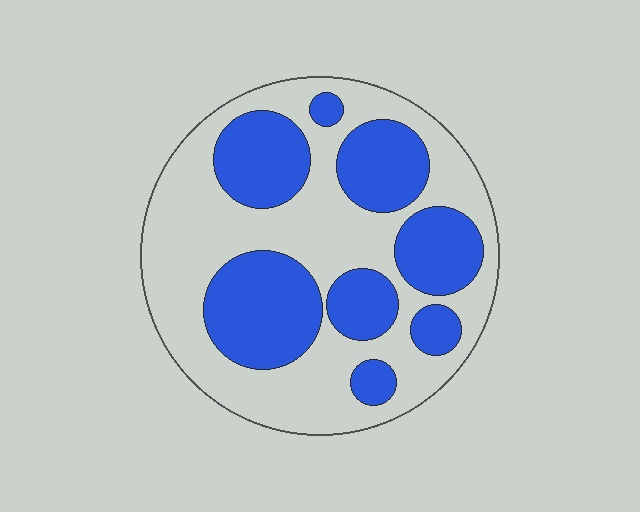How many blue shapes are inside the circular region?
8.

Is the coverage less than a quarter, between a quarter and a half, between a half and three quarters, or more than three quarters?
Between a quarter and a half.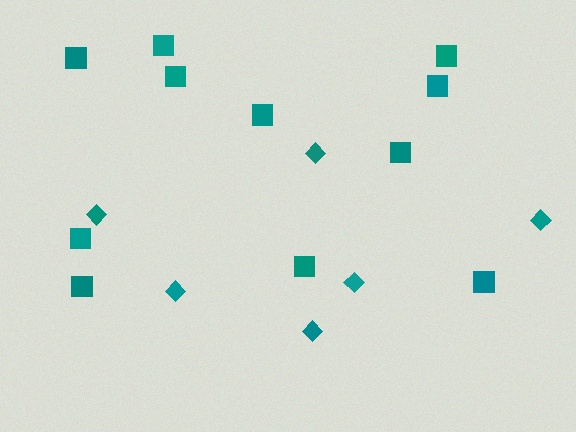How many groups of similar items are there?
There are 2 groups: one group of squares (11) and one group of diamonds (6).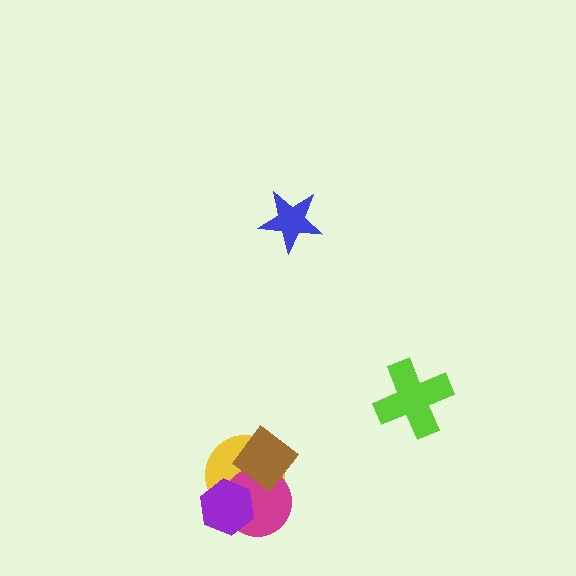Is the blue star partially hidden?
No, no other shape covers it.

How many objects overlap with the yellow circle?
3 objects overlap with the yellow circle.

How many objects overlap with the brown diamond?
2 objects overlap with the brown diamond.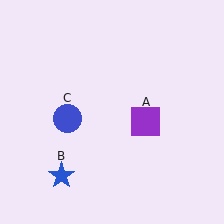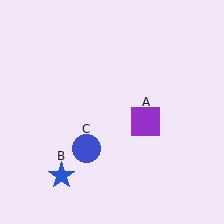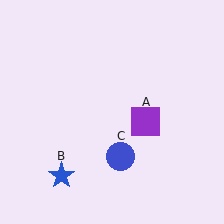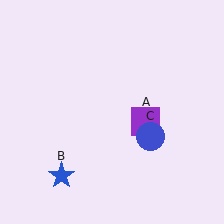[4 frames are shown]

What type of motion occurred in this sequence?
The blue circle (object C) rotated counterclockwise around the center of the scene.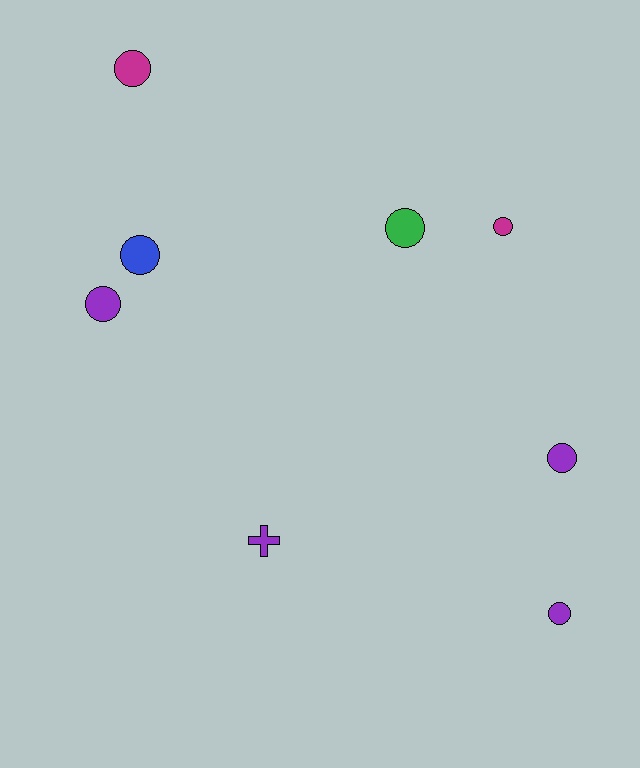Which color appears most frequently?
Purple, with 4 objects.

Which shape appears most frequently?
Circle, with 7 objects.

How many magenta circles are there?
There are 2 magenta circles.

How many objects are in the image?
There are 8 objects.